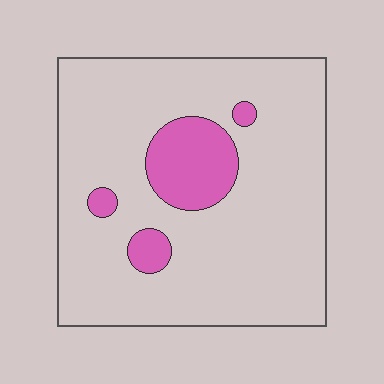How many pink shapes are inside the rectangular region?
4.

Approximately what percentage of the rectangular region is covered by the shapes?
Approximately 15%.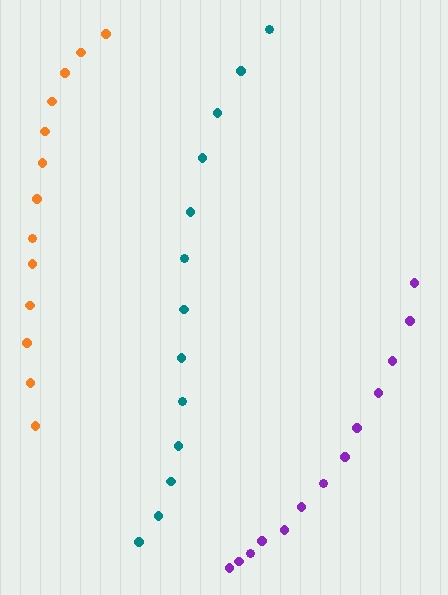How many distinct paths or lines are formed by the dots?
There are 3 distinct paths.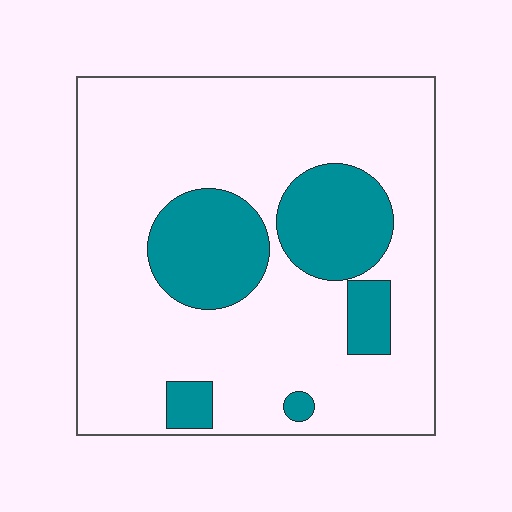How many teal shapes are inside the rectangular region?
5.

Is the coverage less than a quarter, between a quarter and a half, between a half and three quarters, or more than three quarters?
Less than a quarter.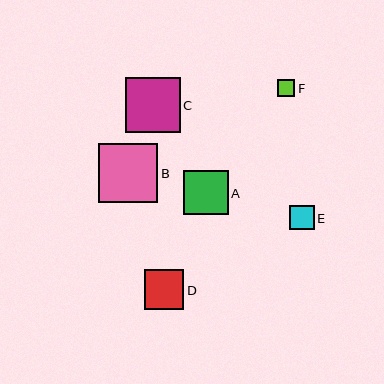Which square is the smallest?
Square F is the smallest with a size of approximately 17 pixels.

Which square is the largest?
Square B is the largest with a size of approximately 60 pixels.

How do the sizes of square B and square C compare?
Square B and square C are approximately the same size.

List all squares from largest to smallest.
From largest to smallest: B, C, A, D, E, F.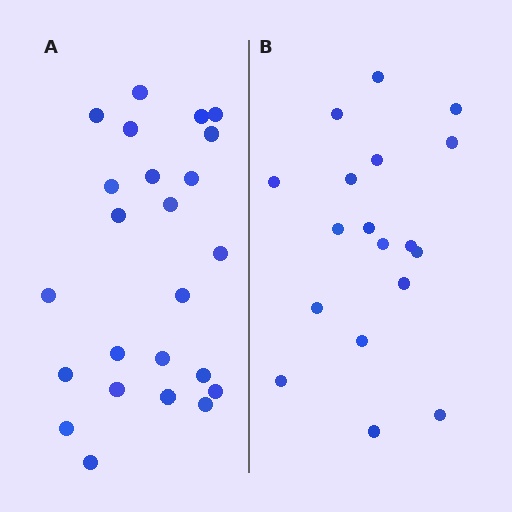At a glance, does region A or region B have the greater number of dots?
Region A (the left region) has more dots.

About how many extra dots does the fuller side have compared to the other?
Region A has about 6 more dots than region B.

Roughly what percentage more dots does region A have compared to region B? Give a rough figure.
About 35% more.